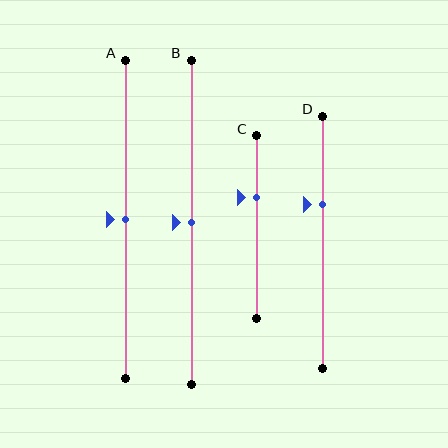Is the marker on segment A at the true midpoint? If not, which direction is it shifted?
Yes, the marker on segment A is at the true midpoint.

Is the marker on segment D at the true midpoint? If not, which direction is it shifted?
No, the marker on segment D is shifted upward by about 15% of the segment length.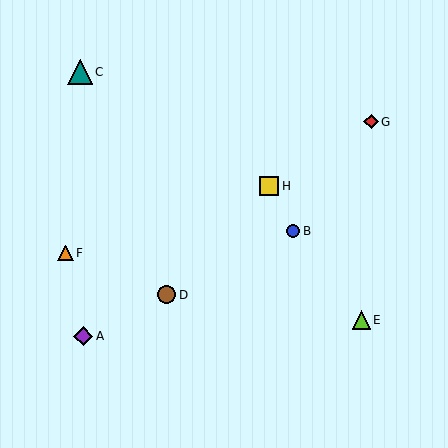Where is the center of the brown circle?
The center of the brown circle is at (166, 295).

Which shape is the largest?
The teal triangle (labeled C) is the largest.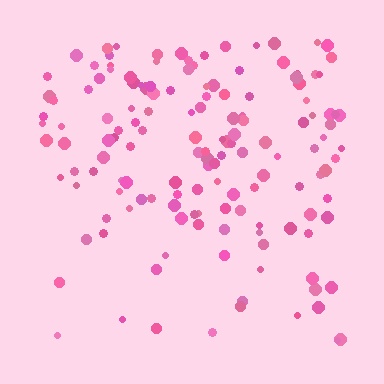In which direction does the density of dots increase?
From bottom to top, with the top side densest.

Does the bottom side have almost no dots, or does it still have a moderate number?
Still a moderate number, just noticeably fewer than the top.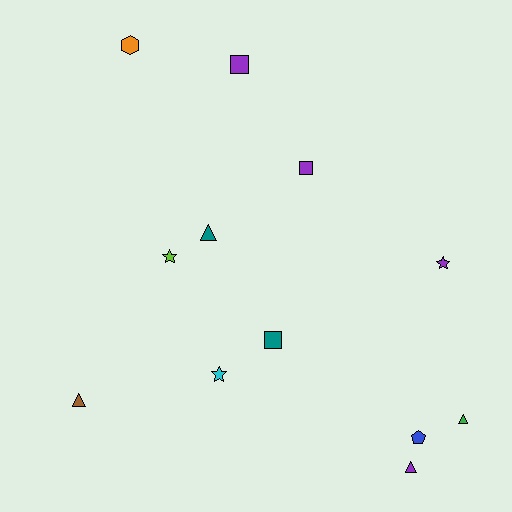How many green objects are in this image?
There is 1 green object.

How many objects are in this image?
There are 12 objects.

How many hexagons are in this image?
There is 1 hexagon.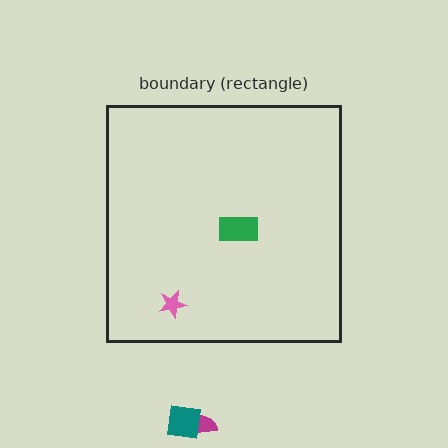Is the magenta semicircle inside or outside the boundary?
Outside.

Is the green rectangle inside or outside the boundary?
Inside.